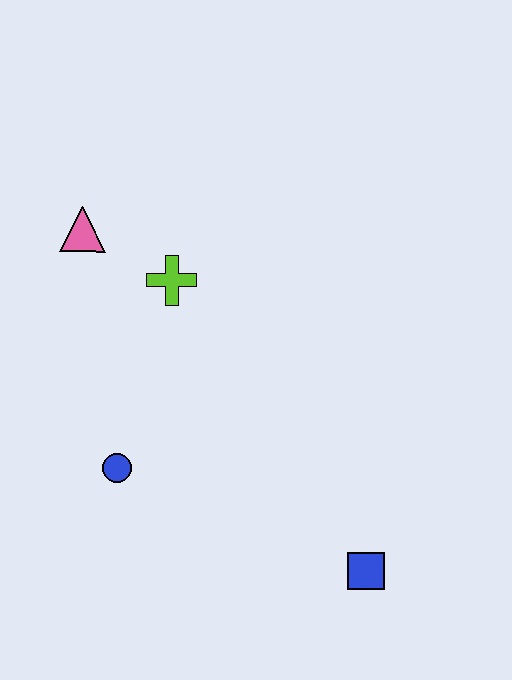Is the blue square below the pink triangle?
Yes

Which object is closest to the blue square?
The blue circle is closest to the blue square.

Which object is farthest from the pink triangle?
The blue square is farthest from the pink triangle.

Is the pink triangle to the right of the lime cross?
No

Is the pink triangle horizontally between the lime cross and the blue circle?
No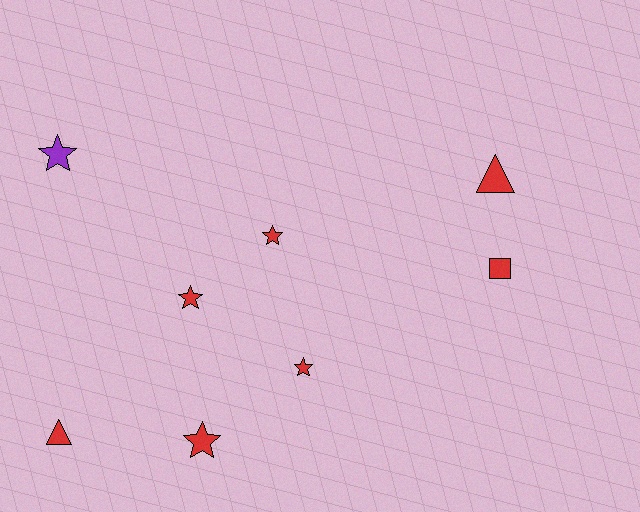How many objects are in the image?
There are 8 objects.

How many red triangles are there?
There are 2 red triangles.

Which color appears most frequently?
Red, with 7 objects.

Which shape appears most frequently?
Star, with 5 objects.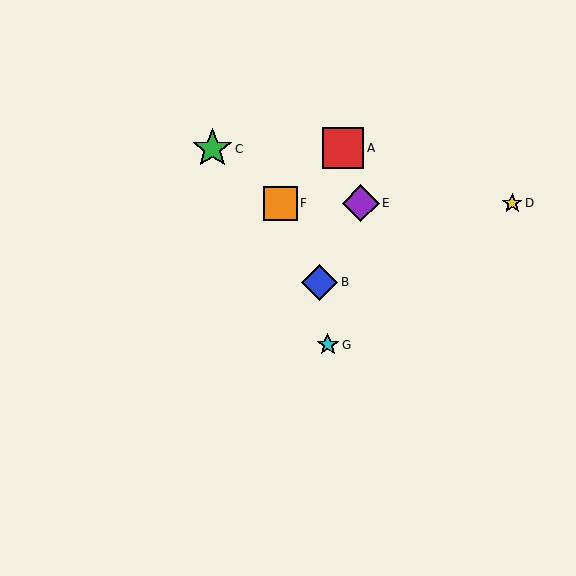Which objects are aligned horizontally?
Objects D, E, F are aligned horizontally.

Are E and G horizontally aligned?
No, E is at y≈203 and G is at y≈345.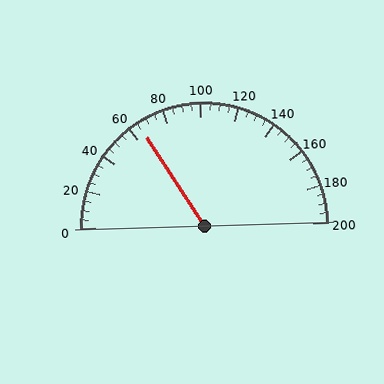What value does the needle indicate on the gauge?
The needle indicates approximately 65.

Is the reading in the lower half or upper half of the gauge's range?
The reading is in the lower half of the range (0 to 200).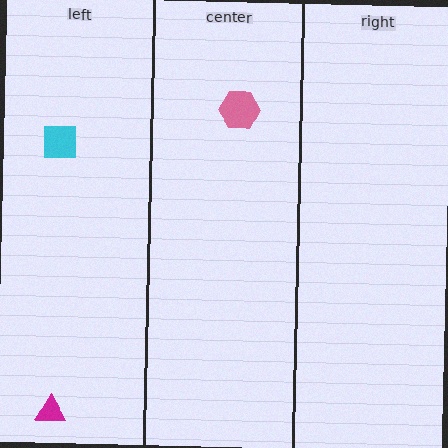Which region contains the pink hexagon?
The center region.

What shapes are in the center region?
The pink hexagon.